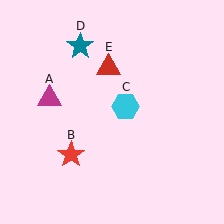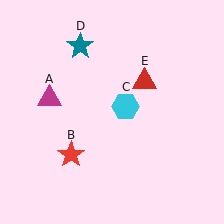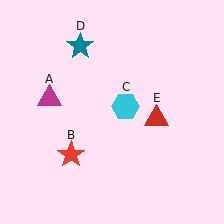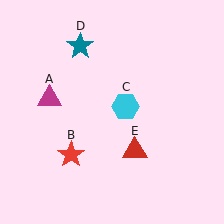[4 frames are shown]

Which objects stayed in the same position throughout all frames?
Magenta triangle (object A) and red star (object B) and cyan hexagon (object C) and teal star (object D) remained stationary.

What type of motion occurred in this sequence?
The red triangle (object E) rotated clockwise around the center of the scene.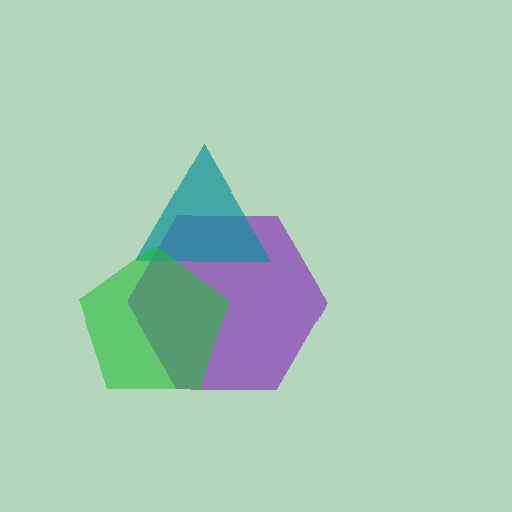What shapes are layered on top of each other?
The layered shapes are: a purple hexagon, a teal triangle, a green pentagon.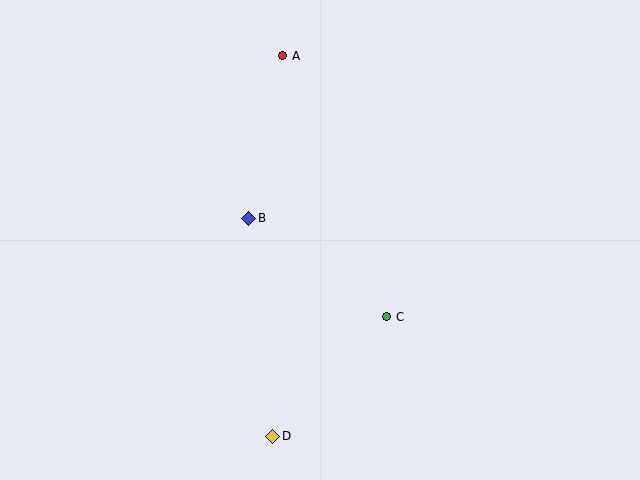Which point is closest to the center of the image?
Point B at (249, 218) is closest to the center.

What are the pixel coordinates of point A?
Point A is at (283, 56).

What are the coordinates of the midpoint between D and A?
The midpoint between D and A is at (278, 246).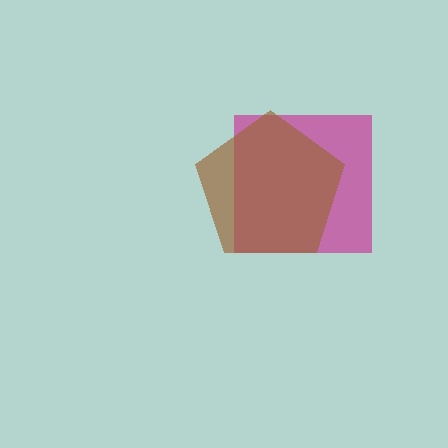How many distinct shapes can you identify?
There are 2 distinct shapes: a magenta square, a brown pentagon.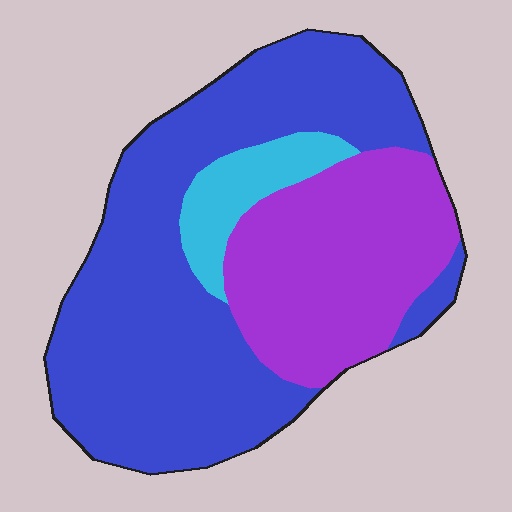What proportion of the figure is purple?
Purple covers 31% of the figure.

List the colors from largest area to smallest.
From largest to smallest: blue, purple, cyan.